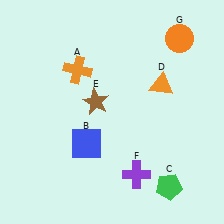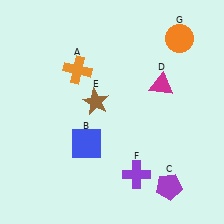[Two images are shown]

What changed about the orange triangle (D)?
In Image 1, D is orange. In Image 2, it changed to magenta.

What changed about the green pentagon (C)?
In Image 1, C is green. In Image 2, it changed to purple.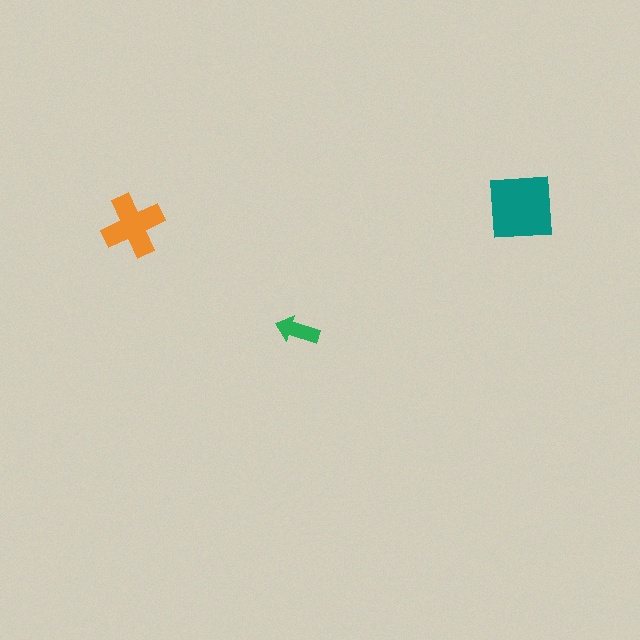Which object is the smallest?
The green arrow.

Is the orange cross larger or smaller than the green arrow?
Larger.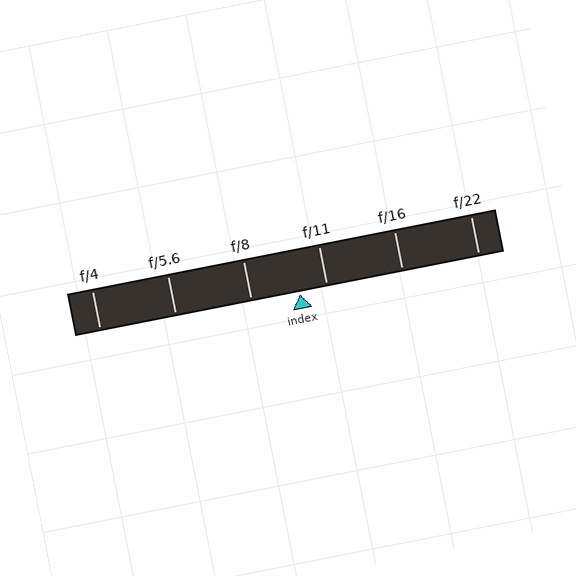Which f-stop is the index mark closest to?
The index mark is closest to f/11.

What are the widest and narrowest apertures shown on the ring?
The widest aperture shown is f/4 and the narrowest is f/22.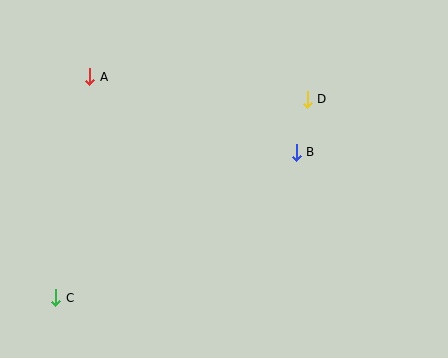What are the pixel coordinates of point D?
Point D is at (307, 99).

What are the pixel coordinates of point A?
Point A is at (90, 77).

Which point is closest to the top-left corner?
Point A is closest to the top-left corner.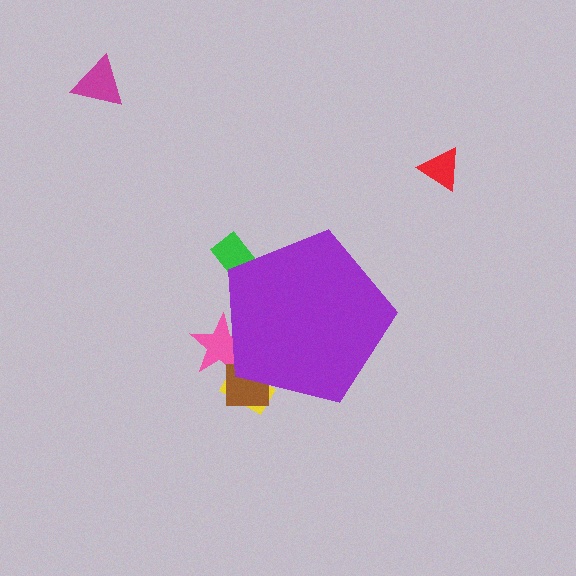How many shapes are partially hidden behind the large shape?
4 shapes are partially hidden.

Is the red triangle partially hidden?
No, the red triangle is fully visible.